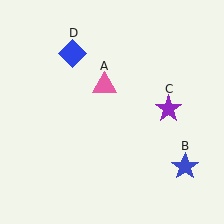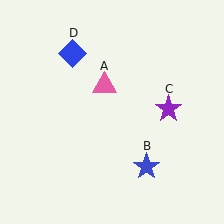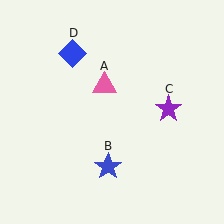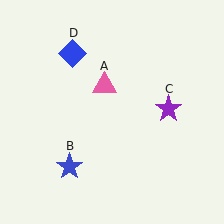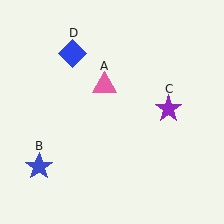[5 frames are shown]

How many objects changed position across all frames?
1 object changed position: blue star (object B).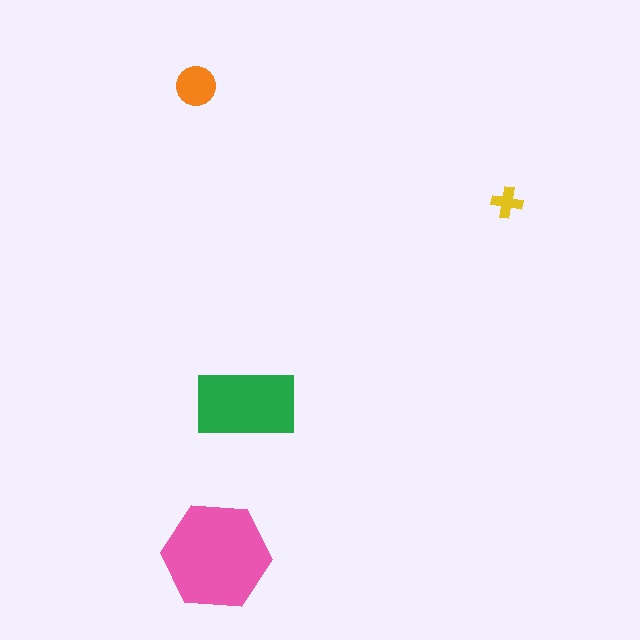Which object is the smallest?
The yellow cross.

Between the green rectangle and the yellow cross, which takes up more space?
The green rectangle.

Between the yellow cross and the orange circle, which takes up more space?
The orange circle.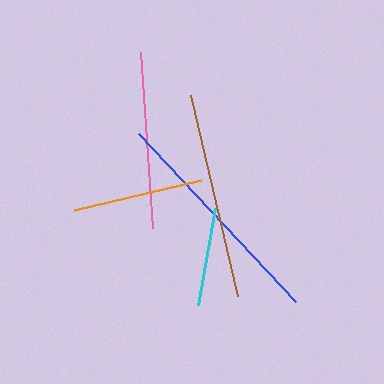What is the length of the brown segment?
The brown segment is approximately 207 pixels long.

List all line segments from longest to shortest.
From longest to shortest: blue, brown, pink, orange, cyan.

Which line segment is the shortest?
The cyan line is the shortest at approximately 99 pixels.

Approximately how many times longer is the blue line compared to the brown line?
The blue line is approximately 1.1 times the length of the brown line.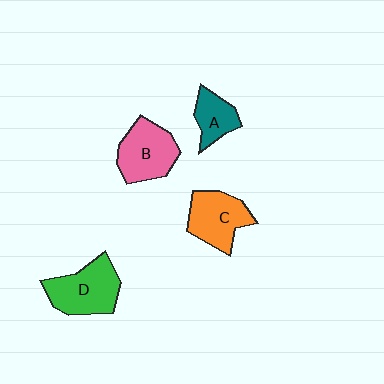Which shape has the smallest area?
Shape A (teal).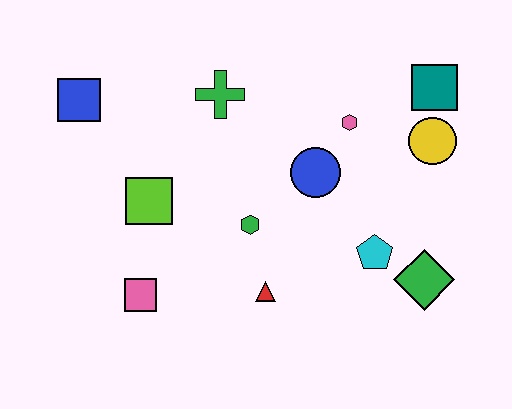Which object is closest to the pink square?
The lime square is closest to the pink square.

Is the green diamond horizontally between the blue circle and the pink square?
No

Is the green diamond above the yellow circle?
No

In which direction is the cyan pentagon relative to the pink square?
The cyan pentagon is to the right of the pink square.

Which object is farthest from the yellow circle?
The blue square is farthest from the yellow circle.